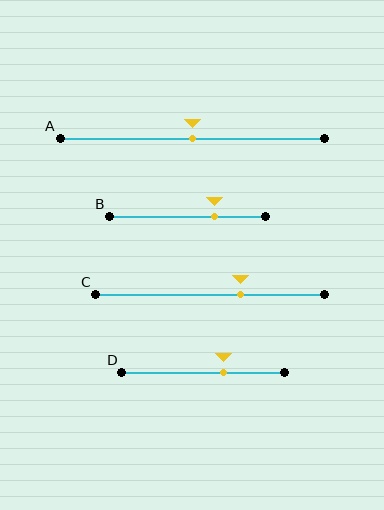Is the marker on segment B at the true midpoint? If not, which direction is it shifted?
No, the marker on segment B is shifted to the right by about 17% of the segment length.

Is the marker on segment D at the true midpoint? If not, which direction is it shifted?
No, the marker on segment D is shifted to the right by about 13% of the segment length.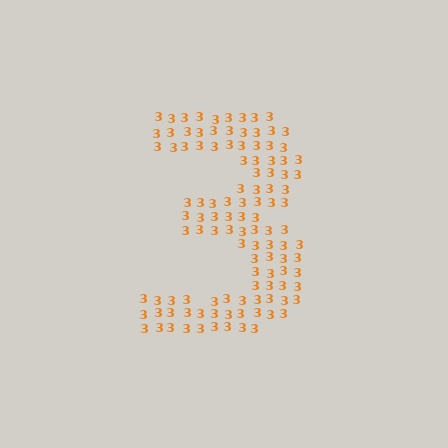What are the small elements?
The small elements are digit 3's.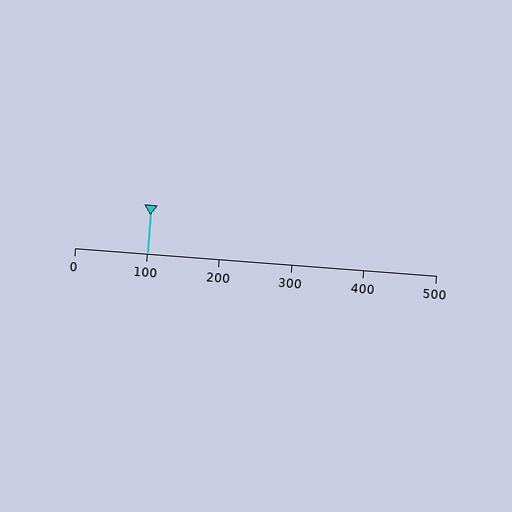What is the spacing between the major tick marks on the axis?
The major ticks are spaced 100 apart.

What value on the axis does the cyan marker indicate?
The marker indicates approximately 100.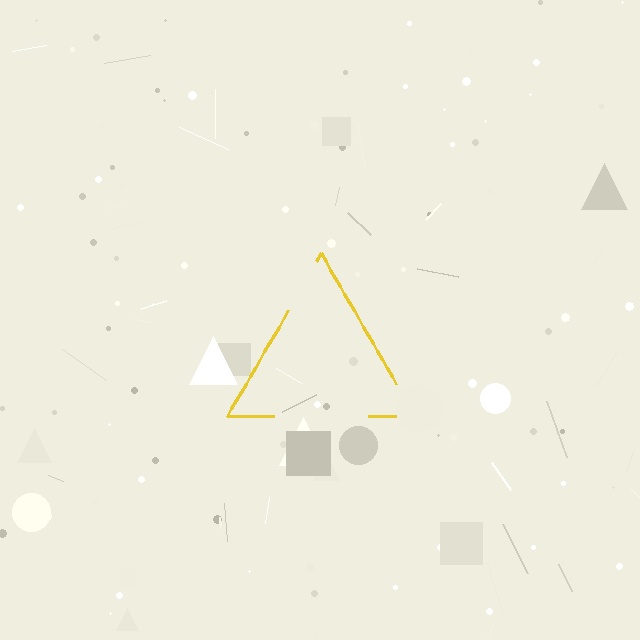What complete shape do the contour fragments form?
The contour fragments form a triangle.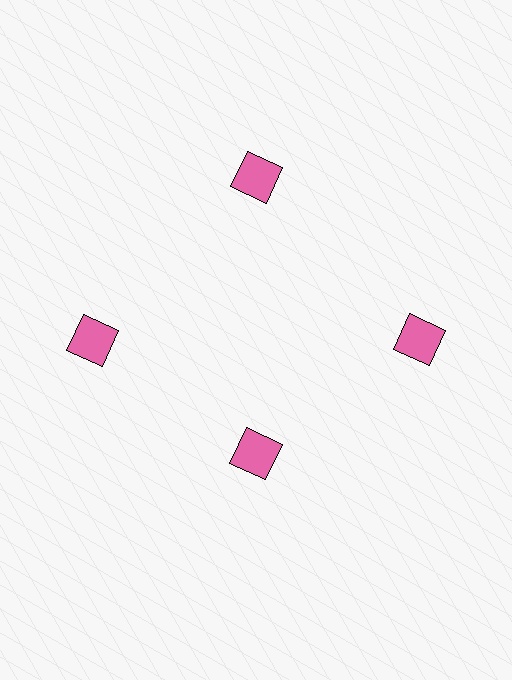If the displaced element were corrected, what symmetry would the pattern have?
It would have 4-fold rotational symmetry — the pattern would map onto itself every 90 degrees.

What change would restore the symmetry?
The symmetry would be restored by moving it outward, back onto the ring so that all 4 squares sit at equal angles and equal distance from the center.